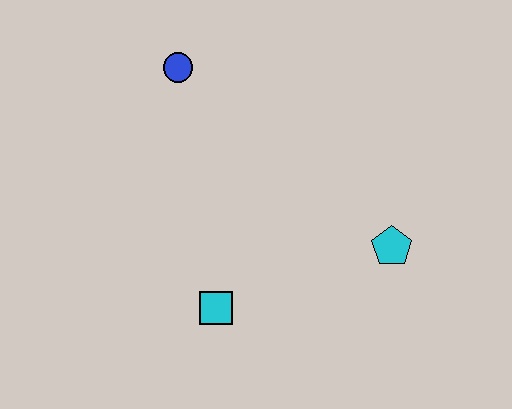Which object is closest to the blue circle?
The cyan square is closest to the blue circle.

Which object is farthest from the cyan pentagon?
The blue circle is farthest from the cyan pentagon.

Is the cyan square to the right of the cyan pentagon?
No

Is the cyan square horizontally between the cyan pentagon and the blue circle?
Yes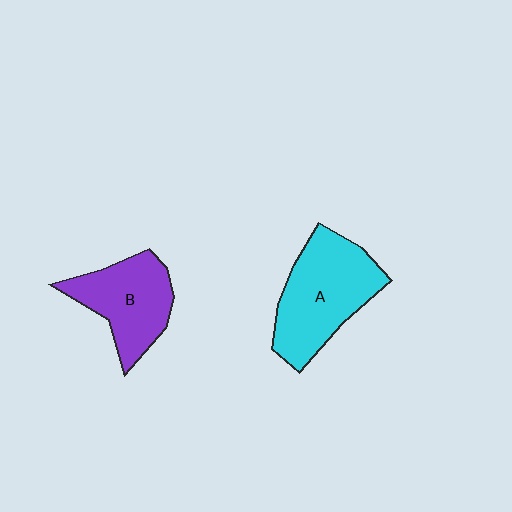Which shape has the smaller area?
Shape B (purple).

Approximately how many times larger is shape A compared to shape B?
Approximately 1.3 times.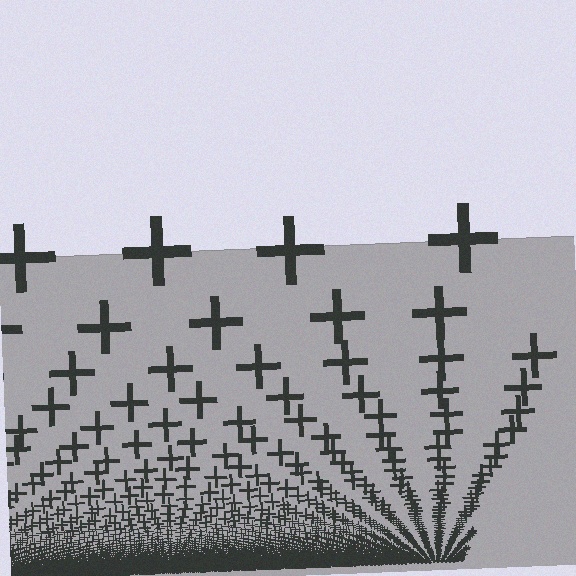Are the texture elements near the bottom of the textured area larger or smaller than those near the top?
Smaller. The gradient is inverted — elements near the bottom are smaller and denser.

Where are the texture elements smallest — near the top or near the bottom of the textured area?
Near the bottom.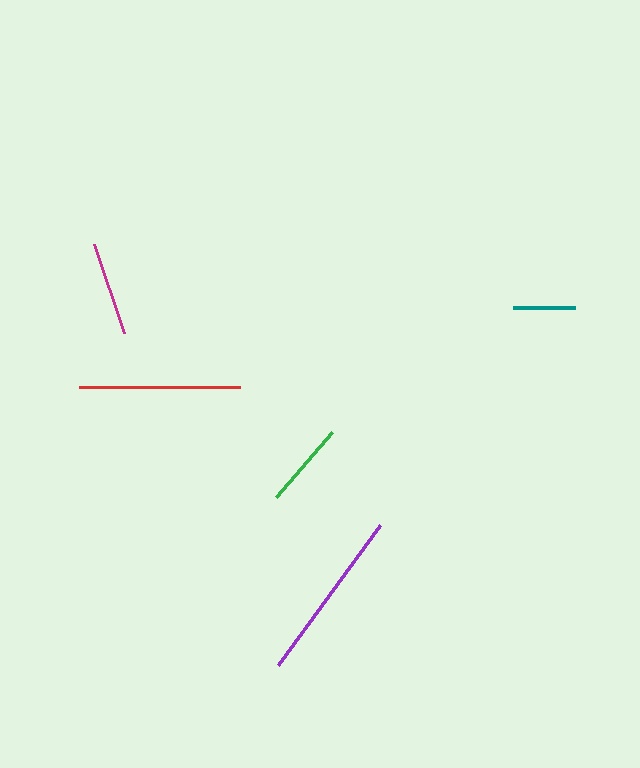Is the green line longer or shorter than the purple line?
The purple line is longer than the green line.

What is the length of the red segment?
The red segment is approximately 161 pixels long.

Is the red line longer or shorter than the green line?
The red line is longer than the green line.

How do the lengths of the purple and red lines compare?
The purple and red lines are approximately the same length.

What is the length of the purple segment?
The purple segment is approximately 174 pixels long.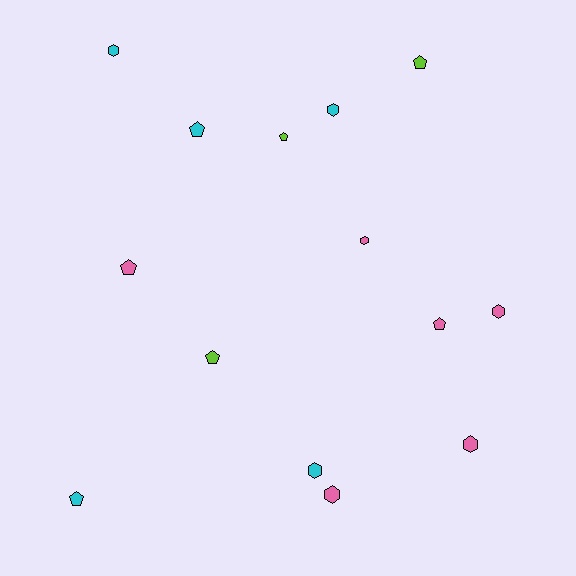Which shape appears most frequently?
Hexagon, with 7 objects.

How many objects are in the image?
There are 14 objects.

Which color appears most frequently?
Pink, with 6 objects.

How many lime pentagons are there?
There are 3 lime pentagons.